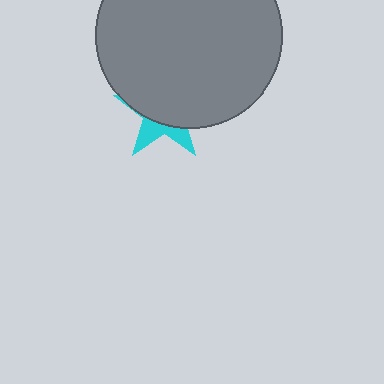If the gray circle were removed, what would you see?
You would see the complete cyan star.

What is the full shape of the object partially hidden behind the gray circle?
The partially hidden object is a cyan star.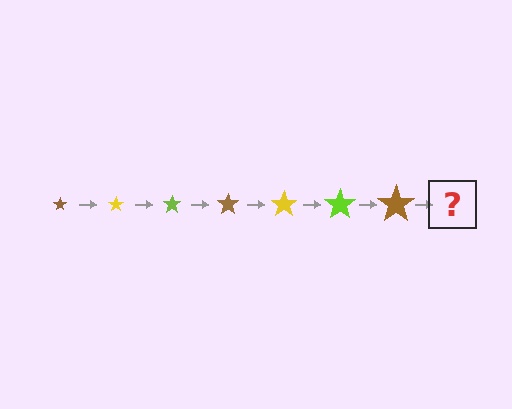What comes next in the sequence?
The next element should be a yellow star, larger than the previous one.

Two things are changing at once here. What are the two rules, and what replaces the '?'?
The two rules are that the star grows larger each step and the color cycles through brown, yellow, and lime. The '?' should be a yellow star, larger than the previous one.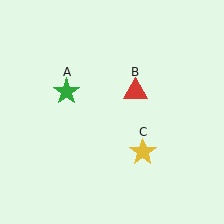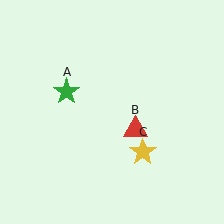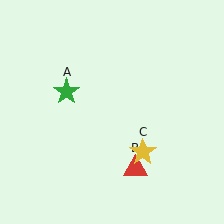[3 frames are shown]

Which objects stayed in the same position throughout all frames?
Green star (object A) and yellow star (object C) remained stationary.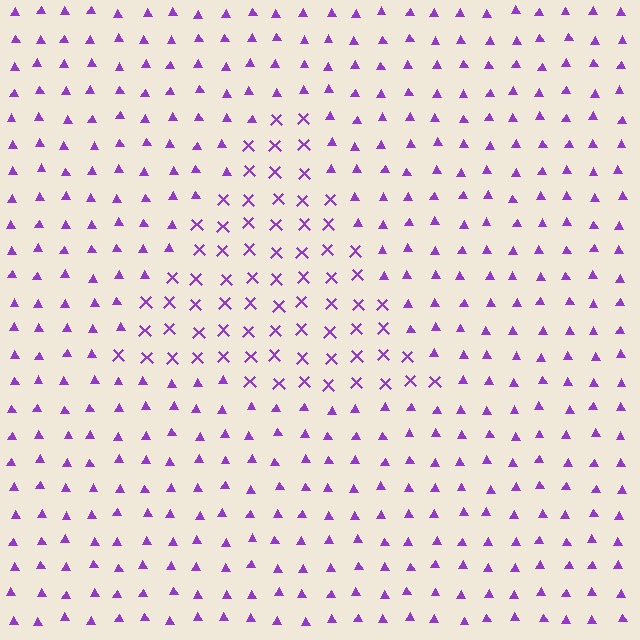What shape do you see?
I see a triangle.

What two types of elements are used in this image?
The image uses X marks inside the triangle region and triangles outside it.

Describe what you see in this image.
The image is filled with small purple elements arranged in a uniform grid. A triangle-shaped region contains X marks, while the surrounding area contains triangles. The boundary is defined purely by the change in element shape.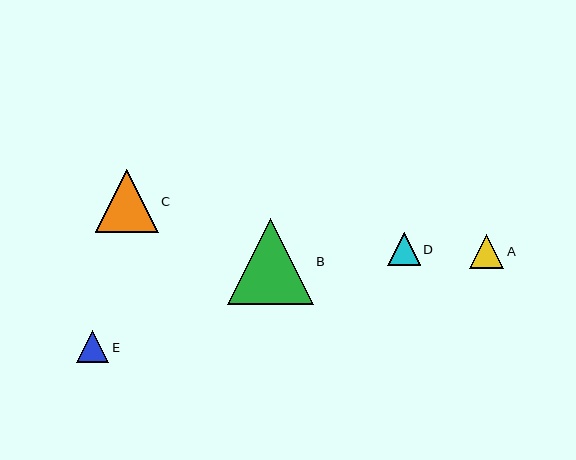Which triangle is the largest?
Triangle B is the largest with a size of approximately 85 pixels.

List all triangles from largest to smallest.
From largest to smallest: B, C, A, D, E.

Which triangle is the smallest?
Triangle E is the smallest with a size of approximately 32 pixels.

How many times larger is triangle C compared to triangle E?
Triangle C is approximately 2.0 times the size of triangle E.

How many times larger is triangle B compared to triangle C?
Triangle B is approximately 1.4 times the size of triangle C.